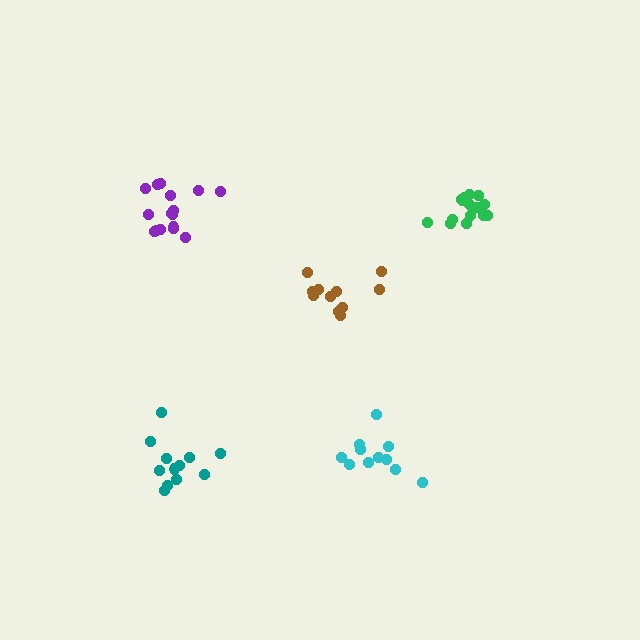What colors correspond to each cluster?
The clusters are colored: teal, green, cyan, purple, brown.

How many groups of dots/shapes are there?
There are 5 groups.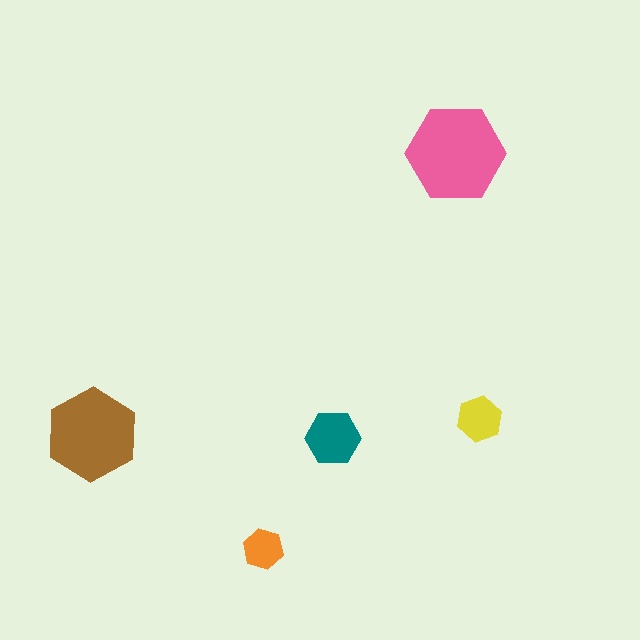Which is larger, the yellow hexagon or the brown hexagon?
The brown one.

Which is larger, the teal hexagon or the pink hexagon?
The pink one.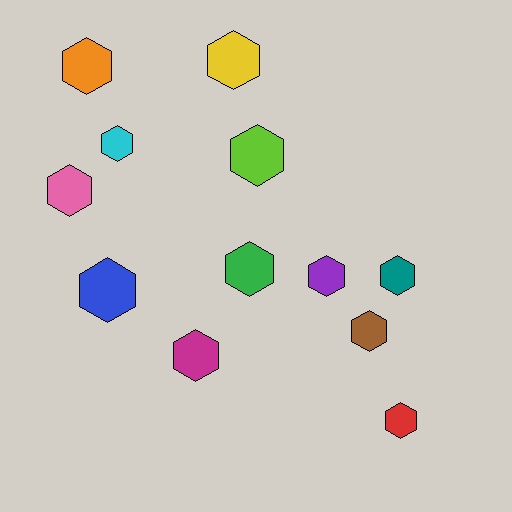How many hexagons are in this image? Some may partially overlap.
There are 12 hexagons.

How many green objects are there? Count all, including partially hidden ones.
There is 1 green object.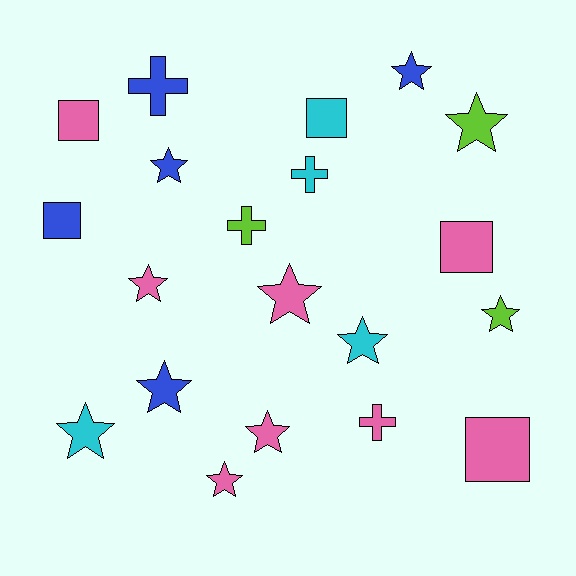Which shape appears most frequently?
Star, with 11 objects.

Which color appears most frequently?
Pink, with 8 objects.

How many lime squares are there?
There are no lime squares.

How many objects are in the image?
There are 20 objects.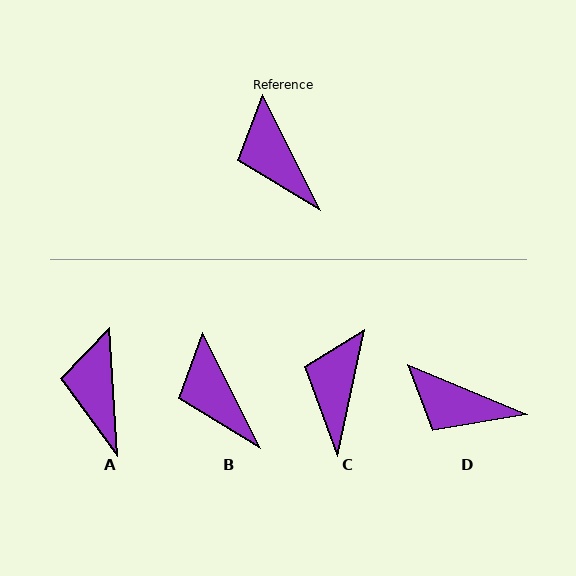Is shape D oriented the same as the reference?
No, it is off by about 40 degrees.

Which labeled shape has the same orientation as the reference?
B.